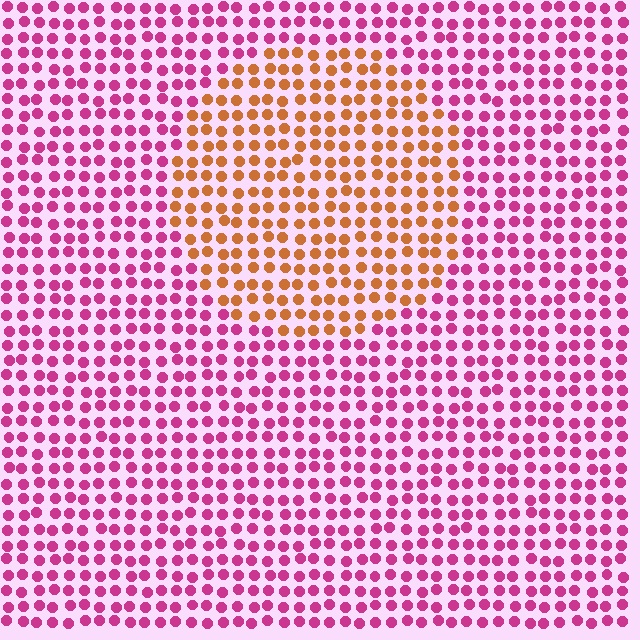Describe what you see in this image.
The image is filled with small magenta elements in a uniform arrangement. A circle-shaped region is visible where the elements are tinted to a slightly different hue, forming a subtle color boundary.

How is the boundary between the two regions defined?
The boundary is defined purely by a slight shift in hue (about 60 degrees). Spacing, size, and orientation are identical on both sides.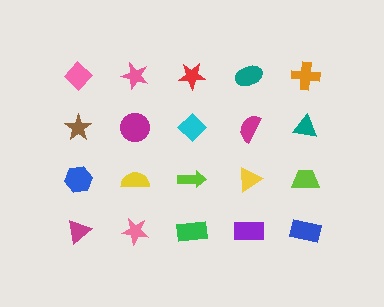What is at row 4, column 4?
A purple rectangle.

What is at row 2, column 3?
A cyan diamond.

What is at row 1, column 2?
A pink star.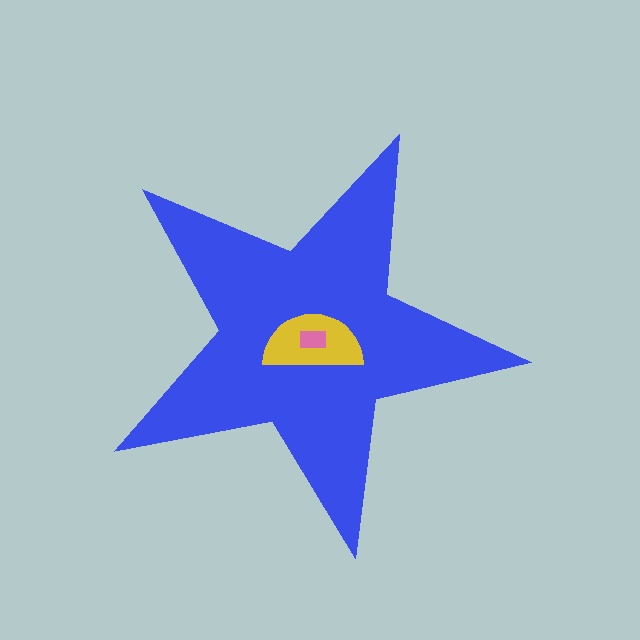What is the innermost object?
The pink rectangle.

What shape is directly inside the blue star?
The yellow semicircle.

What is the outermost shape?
The blue star.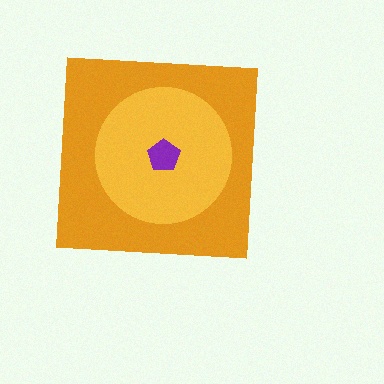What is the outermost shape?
The orange square.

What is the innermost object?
The purple pentagon.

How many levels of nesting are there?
3.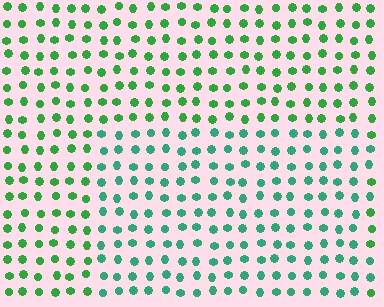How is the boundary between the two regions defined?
The boundary is defined purely by a slight shift in hue (about 30 degrees). Spacing, size, and orientation are identical on both sides.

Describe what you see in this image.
The image is filled with small green elements in a uniform arrangement. A rectangle-shaped region is visible where the elements are tinted to a slightly different hue, forming a subtle color boundary.